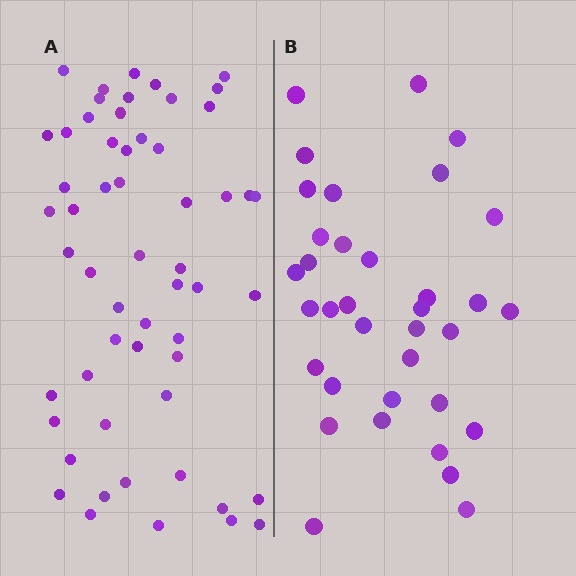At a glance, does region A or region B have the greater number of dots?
Region A (the left region) has more dots.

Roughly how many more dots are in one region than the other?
Region A has approximately 20 more dots than region B.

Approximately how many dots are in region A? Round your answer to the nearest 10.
About 60 dots. (The exact count is 56, which rounds to 60.)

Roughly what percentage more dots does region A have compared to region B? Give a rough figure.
About 60% more.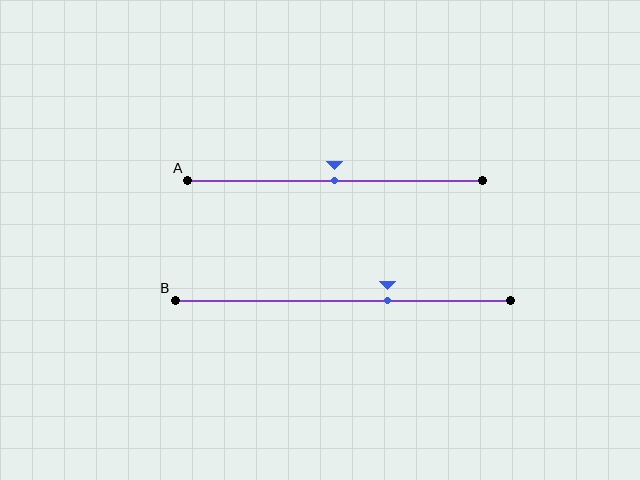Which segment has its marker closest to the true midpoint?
Segment A has its marker closest to the true midpoint.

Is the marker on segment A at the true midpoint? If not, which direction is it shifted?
Yes, the marker on segment A is at the true midpoint.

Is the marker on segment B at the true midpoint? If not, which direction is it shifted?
No, the marker on segment B is shifted to the right by about 13% of the segment length.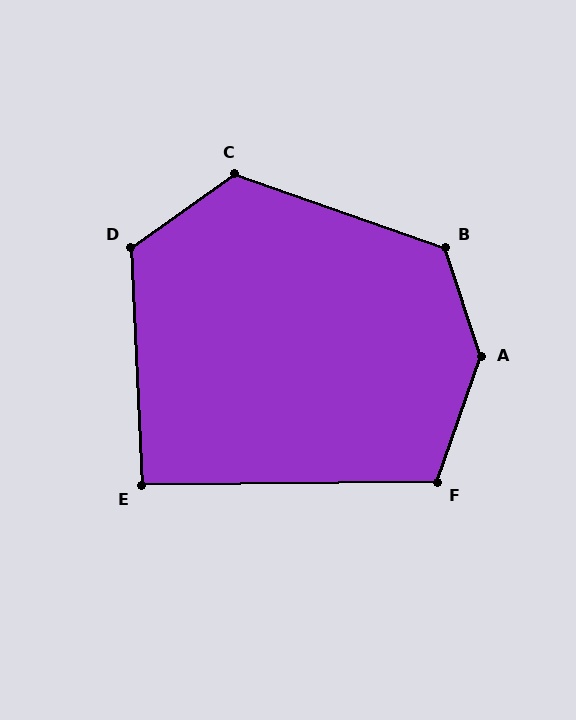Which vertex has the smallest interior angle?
E, at approximately 92 degrees.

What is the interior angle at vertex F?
Approximately 110 degrees (obtuse).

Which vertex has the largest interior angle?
A, at approximately 143 degrees.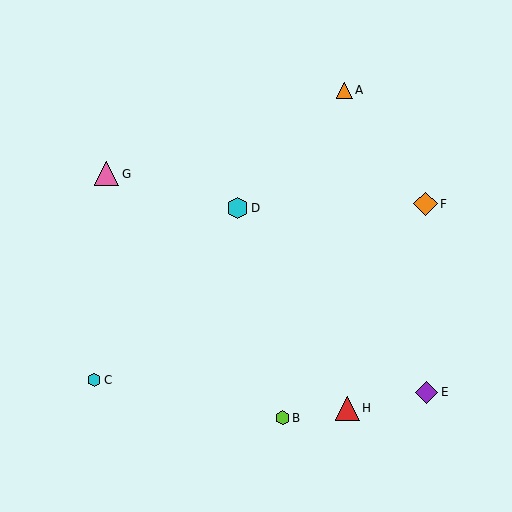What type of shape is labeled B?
Shape B is a lime hexagon.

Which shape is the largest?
The red triangle (labeled H) is the largest.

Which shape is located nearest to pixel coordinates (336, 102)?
The orange triangle (labeled A) at (344, 90) is nearest to that location.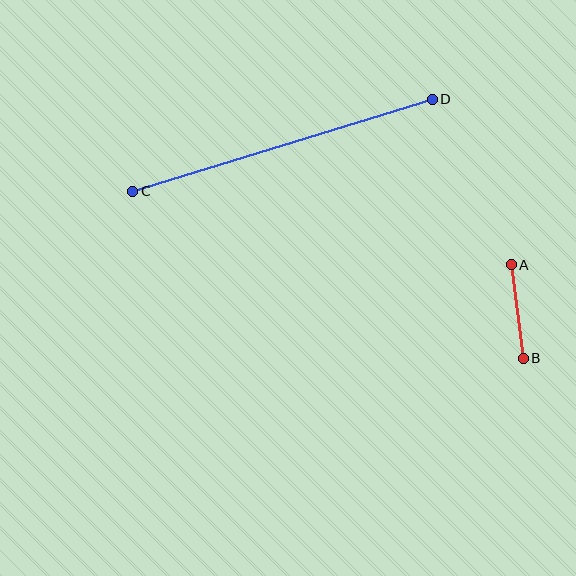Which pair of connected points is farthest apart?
Points C and D are farthest apart.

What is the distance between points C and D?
The distance is approximately 314 pixels.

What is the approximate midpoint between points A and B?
The midpoint is at approximately (517, 311) pixels.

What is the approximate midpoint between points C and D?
The midpoint is at approximately (282, 145) pixels.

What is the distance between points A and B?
The distance is approximately 94 pixels.